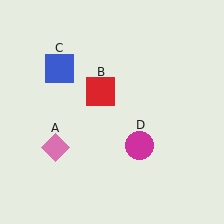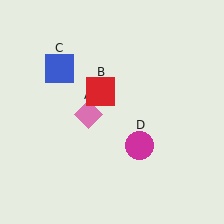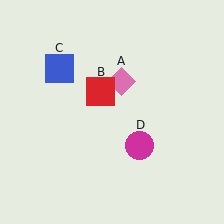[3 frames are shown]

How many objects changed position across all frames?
1 object changed position: pink diamond (object A).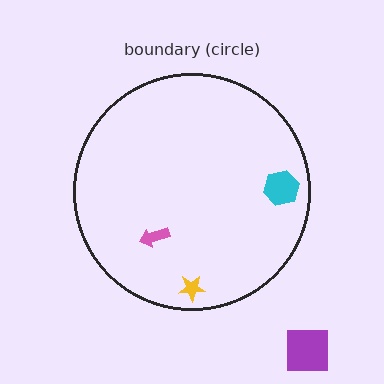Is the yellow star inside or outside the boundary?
Inside.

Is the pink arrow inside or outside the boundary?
Inside.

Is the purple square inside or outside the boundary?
Outside.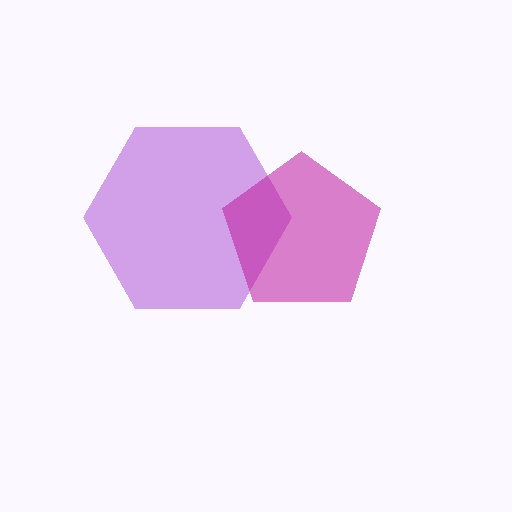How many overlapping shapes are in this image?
There are 2 overlapping shapes in the image.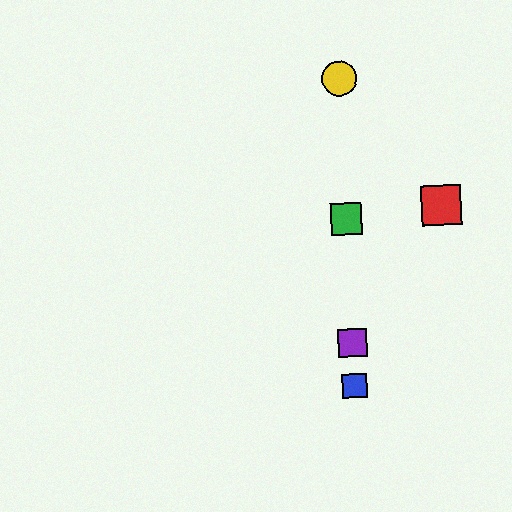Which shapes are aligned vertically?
The blue square, the green square, the yellow circle, the purple square are aligned vertically.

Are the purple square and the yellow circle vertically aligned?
Yes, both are at x≈353.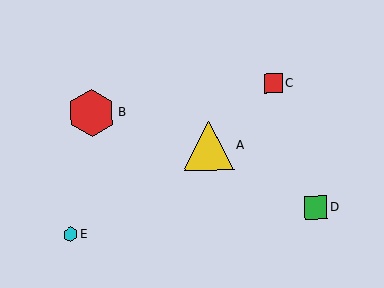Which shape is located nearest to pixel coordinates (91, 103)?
The red hexagon (labeled B) at (92, 113) is nearest to that location.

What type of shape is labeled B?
Shape B is a red hexagon.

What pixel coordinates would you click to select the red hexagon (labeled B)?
Click at (92, 113) to select the red hexagon B.